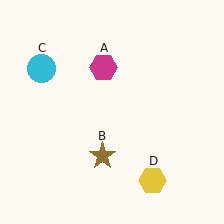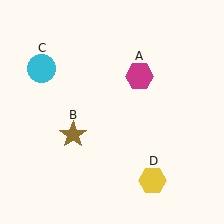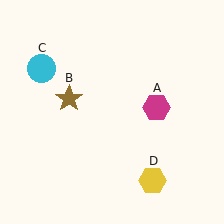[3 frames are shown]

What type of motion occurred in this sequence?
The magenta hexagon (object A), brown star (object B) rotated clockwise around the center of the scene.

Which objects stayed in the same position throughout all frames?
Cyan circle (object C) and yellow hexagon (object D) remained stationary.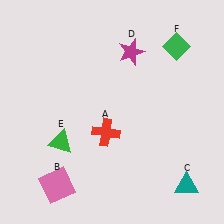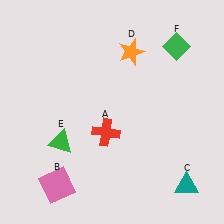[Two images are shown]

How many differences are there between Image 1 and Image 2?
There is 1 difference between the two images.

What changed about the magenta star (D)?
In Image 1, D is magenta. In Image 2, it changed to orange.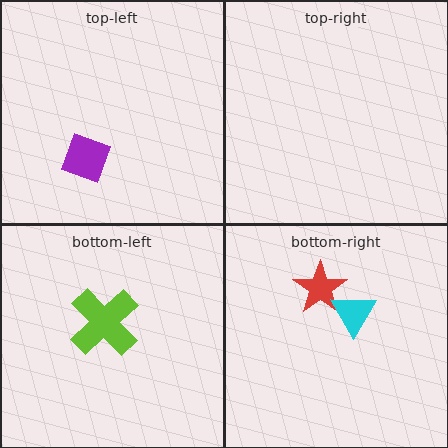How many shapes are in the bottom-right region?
2.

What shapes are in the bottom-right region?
The red star, the cyan triangle.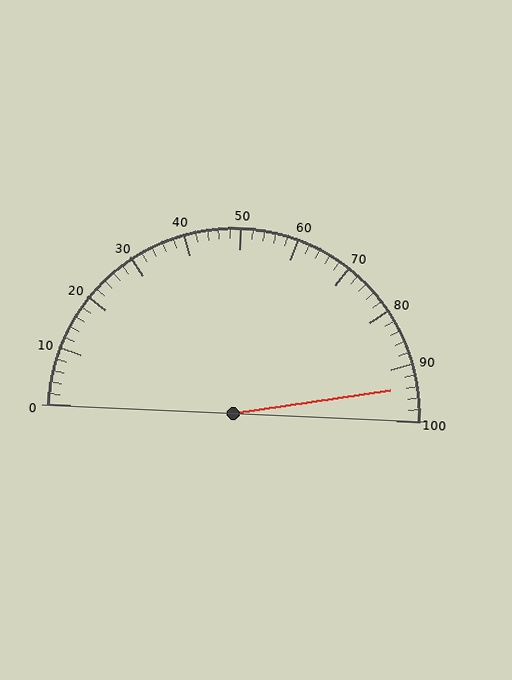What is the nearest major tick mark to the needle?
The nearest major tick mark is 90.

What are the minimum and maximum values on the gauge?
The gauge ranges from 0 to 100.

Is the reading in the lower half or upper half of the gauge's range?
The reading is in the upper half of the range (0 to 100).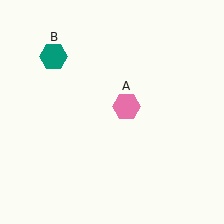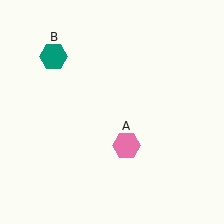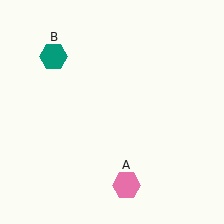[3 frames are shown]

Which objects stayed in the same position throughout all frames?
Teal hexagon (object B) remained stationary.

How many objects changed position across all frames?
1 object changed position: pink hexagon (object A).